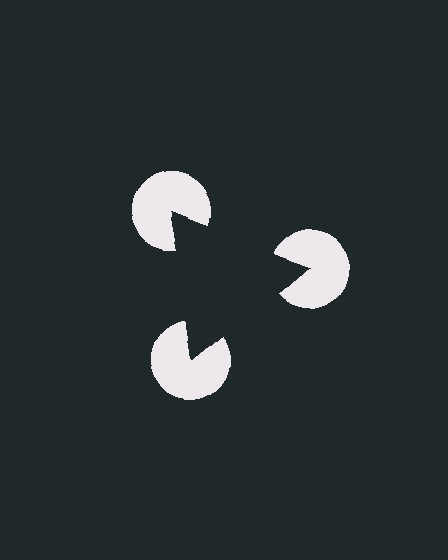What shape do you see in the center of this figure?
An illusory triangle — its edges are inferred from the aligned wedge cuts in the pac-man discs, not physically drawn.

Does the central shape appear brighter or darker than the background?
It typically appears slightly darker than the background, even though no actual brightness change is drawn.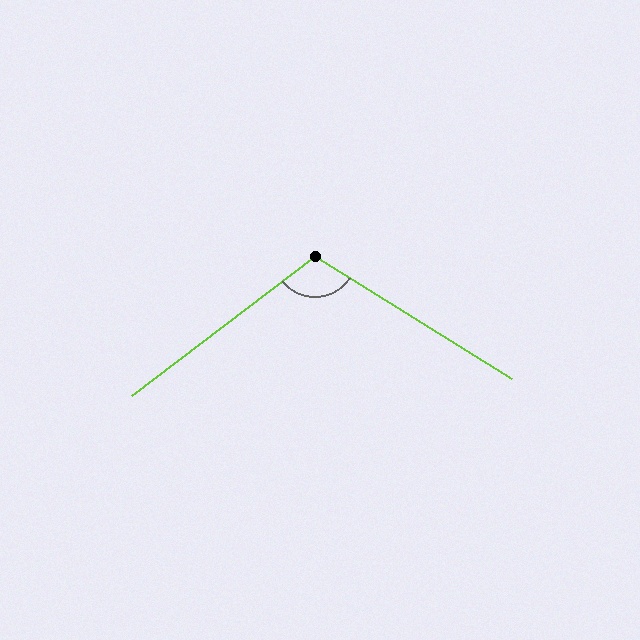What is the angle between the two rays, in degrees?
Approximately 111 degrees.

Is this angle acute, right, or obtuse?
It is obtuse.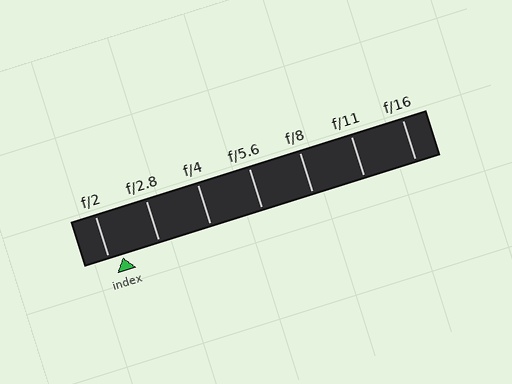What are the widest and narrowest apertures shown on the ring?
The widest aperture shown is f/2 and the narrowest is f/16.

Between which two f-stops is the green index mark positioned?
The index mark is between f/2 and f/2.8.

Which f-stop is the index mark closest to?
The index mark is closest to f/2.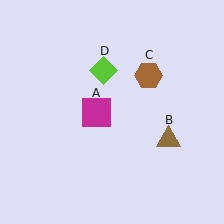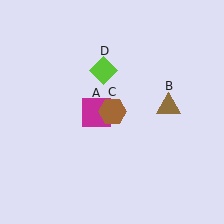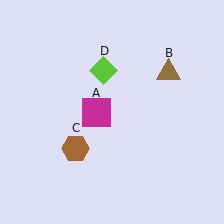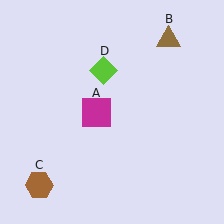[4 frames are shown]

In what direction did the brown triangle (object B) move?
The brown triangle (object B) moved up.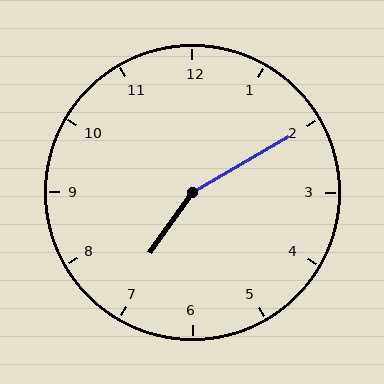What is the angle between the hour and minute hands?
Approximately 155 degrees.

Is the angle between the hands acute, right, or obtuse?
It is obtuse.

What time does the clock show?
7:10.